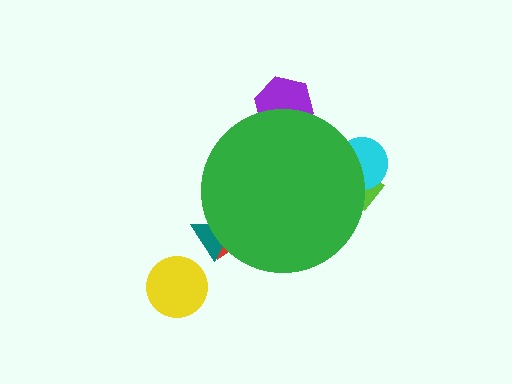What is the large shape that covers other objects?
A green circle.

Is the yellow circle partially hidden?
No, the yellow circle is fully visible.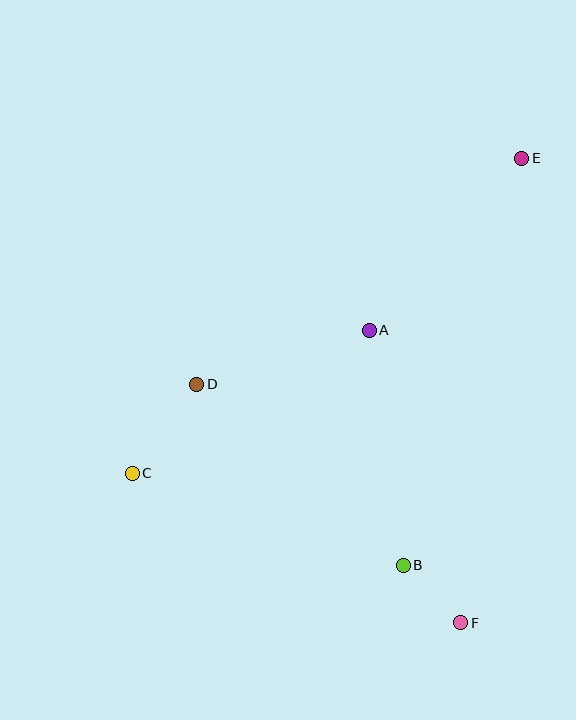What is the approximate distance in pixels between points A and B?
The distance between A and B is approximately 238 pixels.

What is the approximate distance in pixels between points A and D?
The distance between A and D is approximately 181 pixels.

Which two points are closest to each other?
Points B and F are closest to each other.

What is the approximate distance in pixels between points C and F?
The distance between C and F is approximately 361 pixels.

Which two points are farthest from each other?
Points C and E are farthest from each other.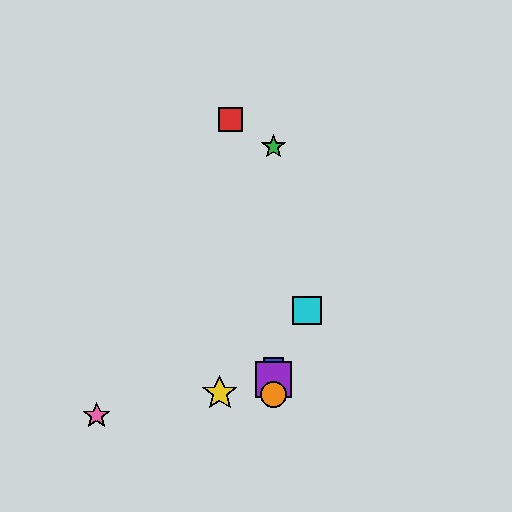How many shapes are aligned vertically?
4 shapes (the blue square, the green star, the purple square, the orange circle) are aligned vertically.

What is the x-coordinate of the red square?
The red square is at x≈230.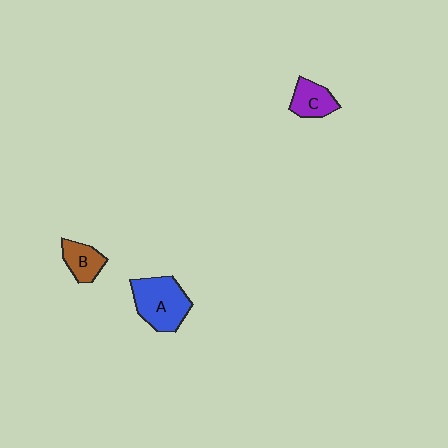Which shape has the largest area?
Shape A (blue).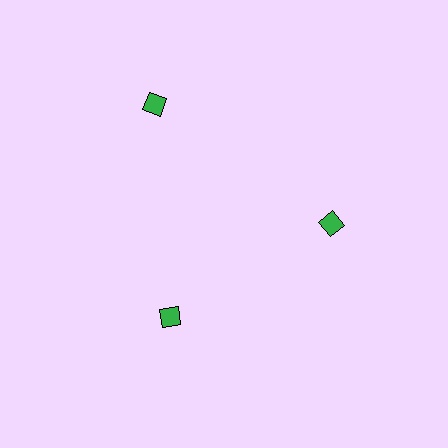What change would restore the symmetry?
The symmetry would be restored by moving it inward, back onto the ring so that all 3 diamonds sit at equal angles and equal distance from the center.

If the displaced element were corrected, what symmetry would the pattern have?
It would have 3-fold rotational symmetry — the pattern would map onto itself every 120 degrees.